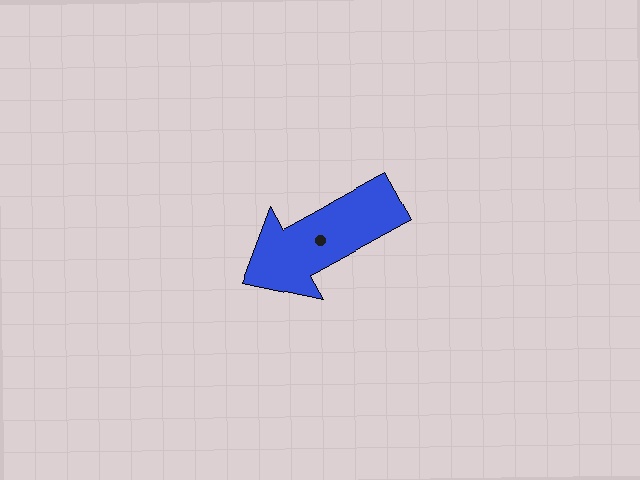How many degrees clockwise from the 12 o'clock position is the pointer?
Approximately 241 degrees.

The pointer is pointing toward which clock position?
Roughly 8 o'clock.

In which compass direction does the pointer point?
Southwest.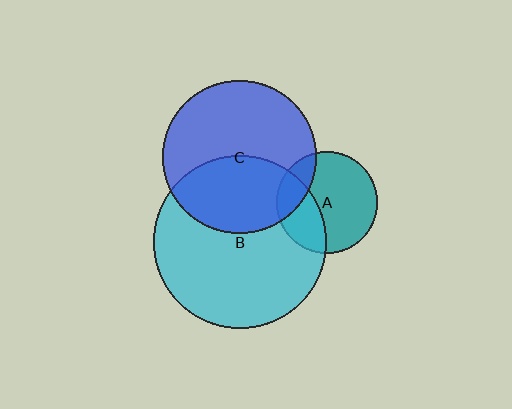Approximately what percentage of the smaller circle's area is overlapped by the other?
Approximately 35%.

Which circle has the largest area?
Circle B (cyan).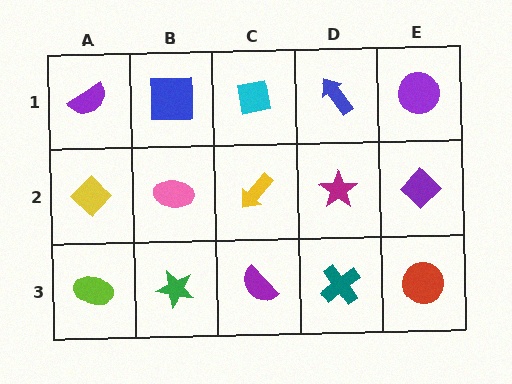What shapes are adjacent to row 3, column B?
A pink ellipse (row 2, column B), a lime ellipse (row 3, column A), a purple semicircle (row 3, column C).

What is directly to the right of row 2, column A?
A pink ellipse.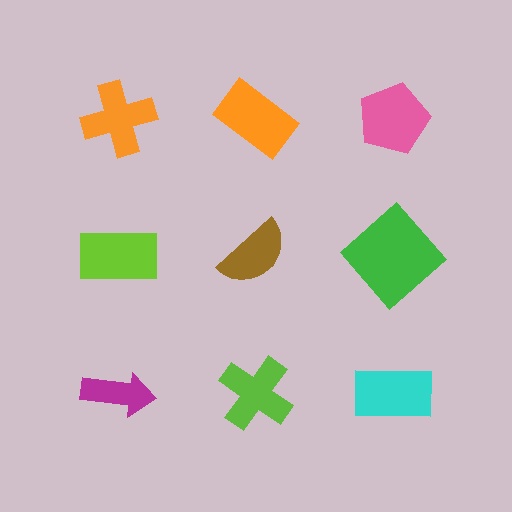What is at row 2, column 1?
A lime rectangle.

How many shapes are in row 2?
3 shapes.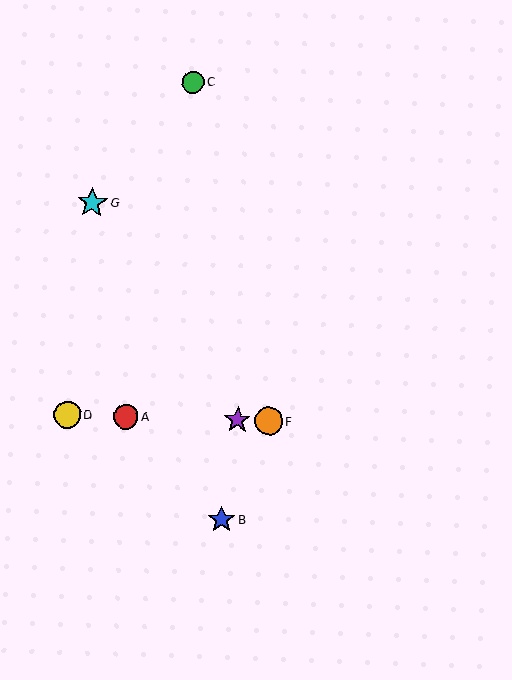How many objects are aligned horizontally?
4 objects (A, D, E, F) are aligned horizontally.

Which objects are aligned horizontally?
Objects A, D, E, F are aligned horizontally.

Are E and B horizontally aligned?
No, E is at y≈420 and B is at y≈519.